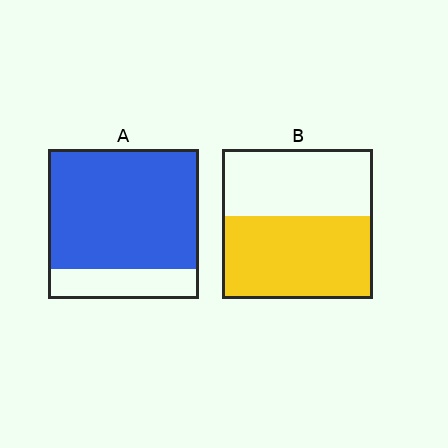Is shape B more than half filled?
Yes.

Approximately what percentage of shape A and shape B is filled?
A is approximately 80% and B is approximately 55%.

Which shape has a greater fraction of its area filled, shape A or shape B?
Shape A.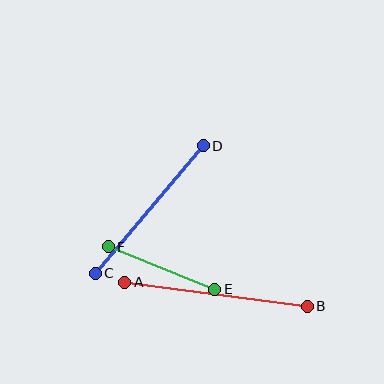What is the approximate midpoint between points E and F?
The midpoint is at approximately (161, 268) pixels.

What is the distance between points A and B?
The distance is approximately 184 pixels.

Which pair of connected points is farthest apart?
Points A and B are farthest apart.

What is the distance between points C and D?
The distance is approximately 167 pixels.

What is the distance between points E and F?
The distance is approximately 115 pixels.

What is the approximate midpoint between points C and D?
The midpoint is at approximately (149, 209) pixels.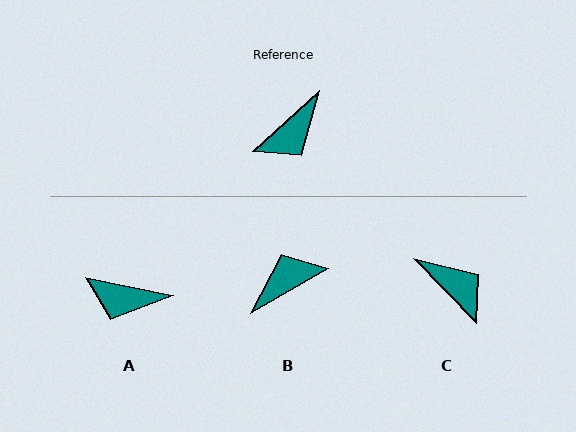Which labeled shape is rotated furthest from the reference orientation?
B, about 168 degrees away.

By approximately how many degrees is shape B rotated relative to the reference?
Approximately 168 degrees counter-clockwise.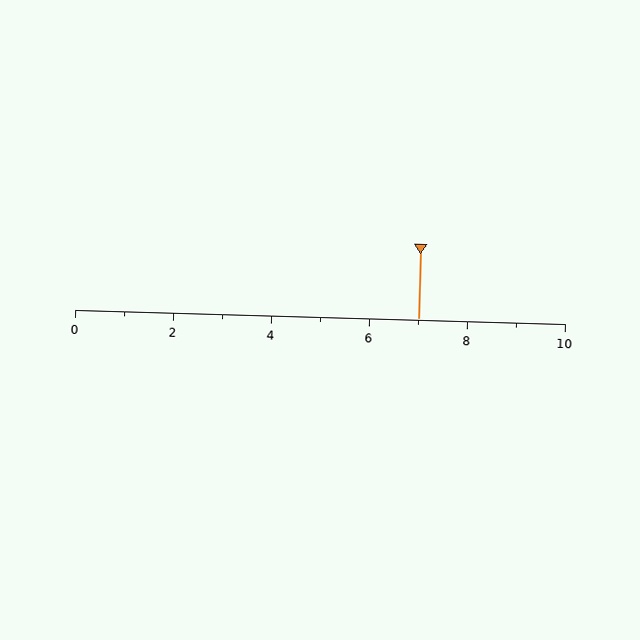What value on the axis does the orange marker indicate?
The marker indicates approximately 7.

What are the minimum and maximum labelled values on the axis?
The axis runs from 0 to 10.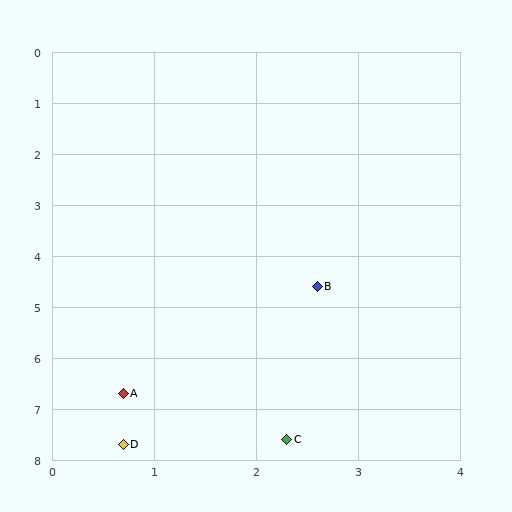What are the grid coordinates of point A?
Point A is at approximately (0.7, 6.7).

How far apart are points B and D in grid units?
Points B and D are about 3.6 grid units apart.